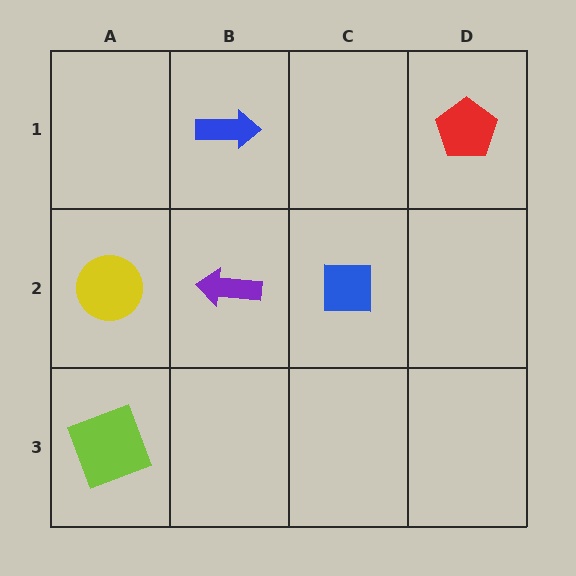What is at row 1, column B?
A blue arrow.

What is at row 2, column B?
A purple arrow.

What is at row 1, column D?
A red pentagon.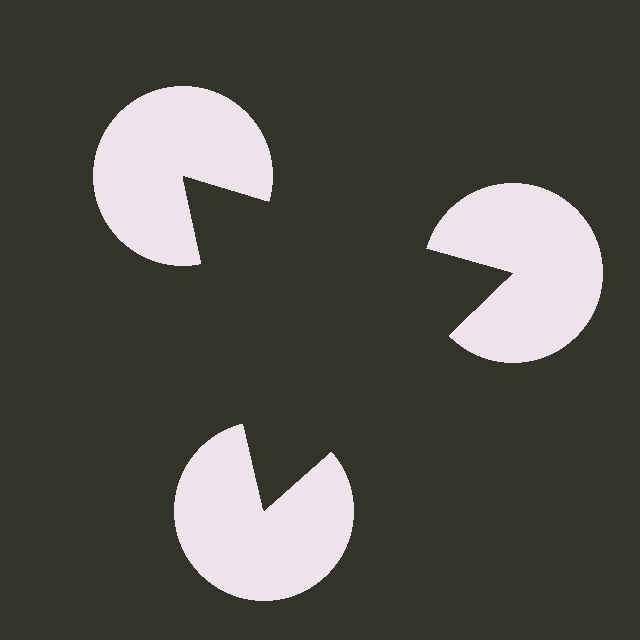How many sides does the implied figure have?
3 sides.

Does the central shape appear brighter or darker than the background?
It typically appears slightly darker than the background, even though no actual brightness change is drawn.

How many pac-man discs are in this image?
There are 3 — one at each vertex of the illusory triangle.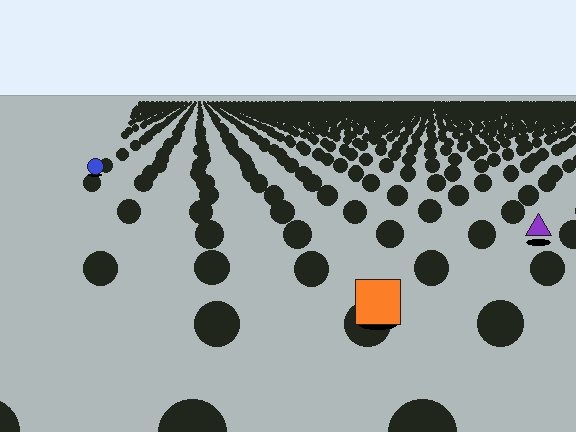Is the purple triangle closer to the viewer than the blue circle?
Yes. The purple triangle is closer — you can tell from the texture gradient: the ground texture is coarser near it.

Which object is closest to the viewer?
The orange square is closest. The texture marks near it are larger and more spread out.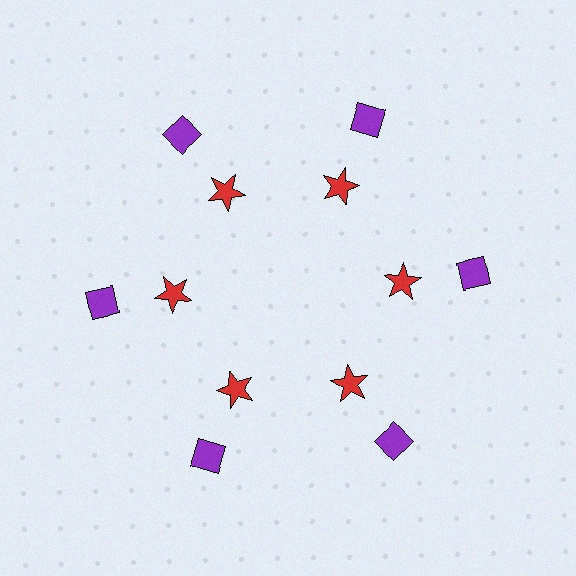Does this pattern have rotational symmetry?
Yes, this pattern has 6-fold rotational symmetry. It looks the same after rotating 60 degrees around the center.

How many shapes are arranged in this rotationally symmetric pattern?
There are 12 shapes, arranged in 6 groups of 2.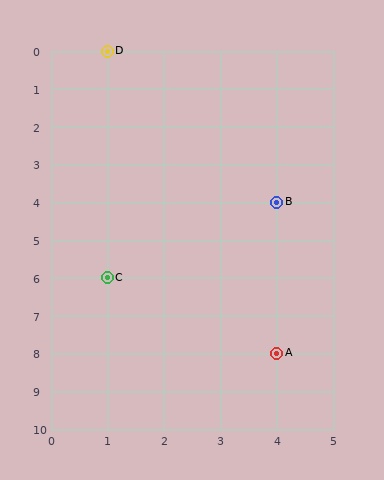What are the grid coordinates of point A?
Point A is at grid coordinates (4, 8).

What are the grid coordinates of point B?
Point B is at grid coordinates (4, 4).